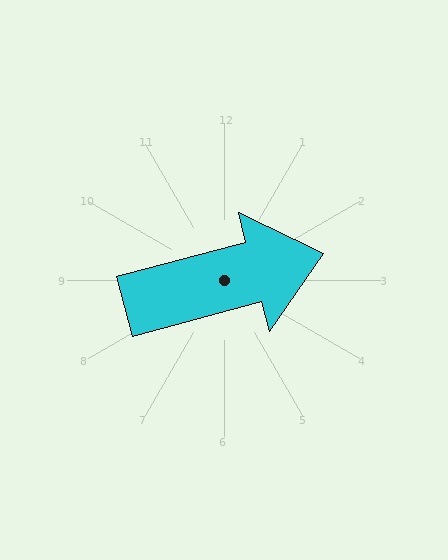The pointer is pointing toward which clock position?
Roughly 3 o'clock.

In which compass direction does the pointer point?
East.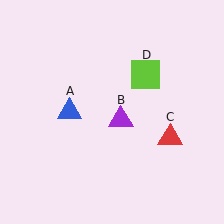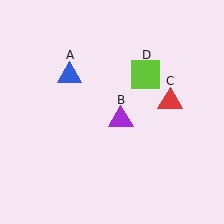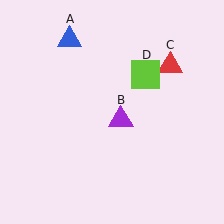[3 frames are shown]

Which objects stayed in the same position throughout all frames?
Purple triangle (object B) and lime square (object D) remained stationary.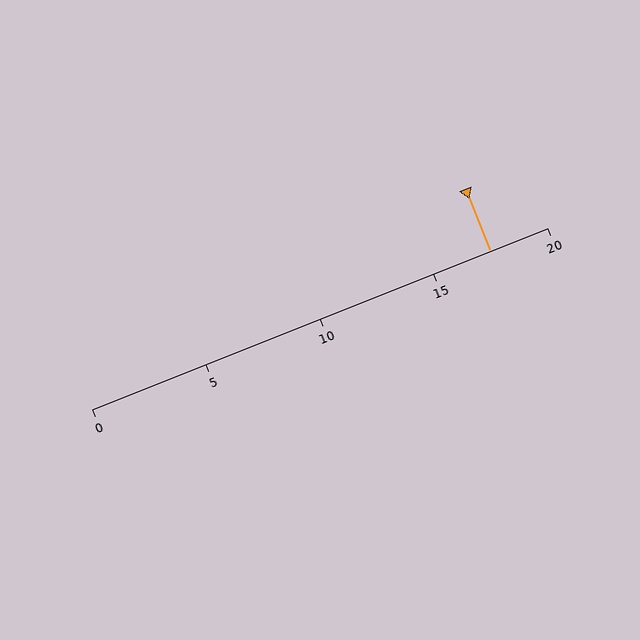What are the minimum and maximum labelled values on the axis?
The axis runs from 0 to 20.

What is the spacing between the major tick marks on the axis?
The major ticks are spaced 5 apart.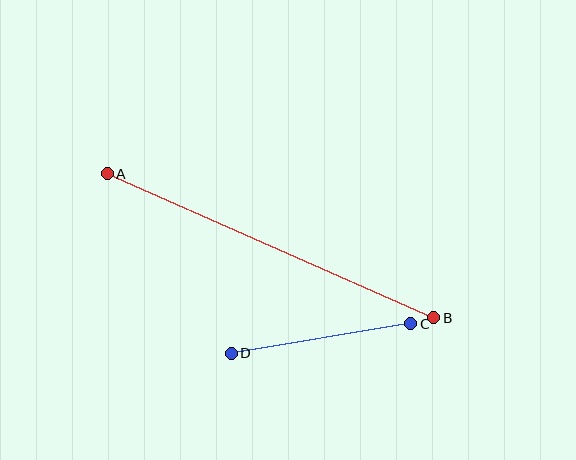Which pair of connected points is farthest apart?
Points A and B are farthest apart.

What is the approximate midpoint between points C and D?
The midpoint is at approximately (321, 338) pixels.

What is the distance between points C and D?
The distance is approximately 182 pixels.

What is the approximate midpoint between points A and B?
The midpoint is at approximately (270, 246) pixels.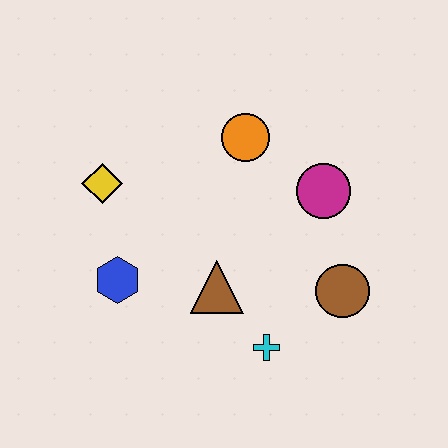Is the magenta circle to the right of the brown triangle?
Yes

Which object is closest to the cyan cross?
The brown triangle is closest to the cyan cross.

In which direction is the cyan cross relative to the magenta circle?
The cyan cross is below the magenta circle.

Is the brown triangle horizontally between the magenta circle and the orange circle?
No